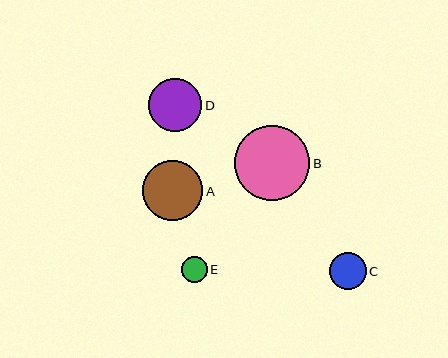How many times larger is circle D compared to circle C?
Circle D is approximately 1.5 times the size of circle C.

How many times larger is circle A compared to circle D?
Circle A is approximately 1.1 times the size of circle D.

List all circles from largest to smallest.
From largest to smallest: B, A, D, C, E.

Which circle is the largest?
Circle B is the largest with a size of approximately 75 pixels.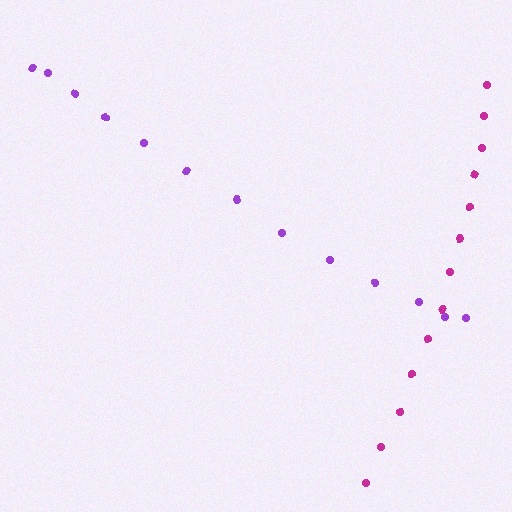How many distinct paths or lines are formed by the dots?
There are 2 distinct paths.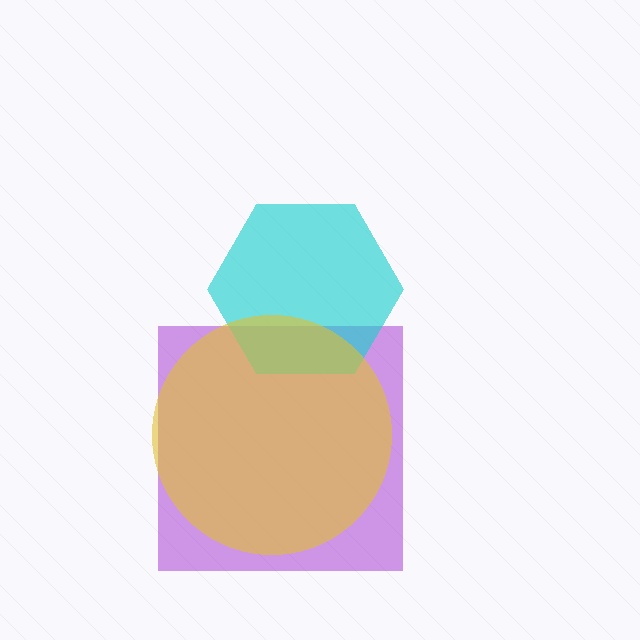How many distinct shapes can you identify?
There are 3 distinct shapes: a purple square, a cyan hexagon, a yellow circle.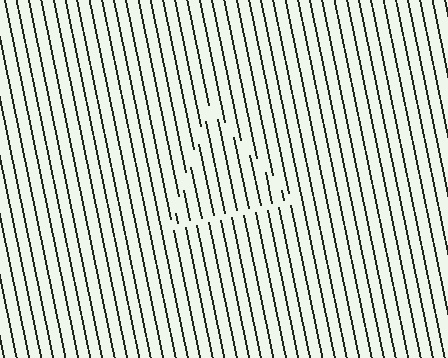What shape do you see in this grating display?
An illusory triangle. The interior of the shape contains the same grating, shifted by half a period — the contour is defined by the phase discontinuity where line-ends from the inner and outer gratings abut.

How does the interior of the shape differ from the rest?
The interior of the shape contains the same grating, shifted by half a period — the contour is defined by the phase discontinuity where line-ends from the inner and outer gratings abut.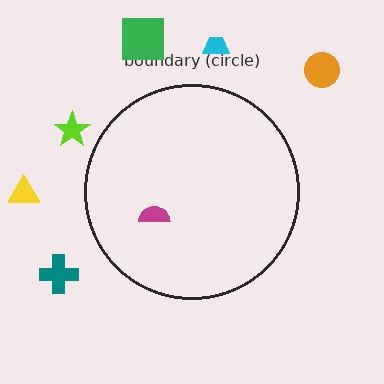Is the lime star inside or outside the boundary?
Outside.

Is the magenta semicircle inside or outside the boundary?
Inside.